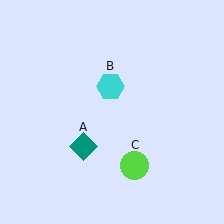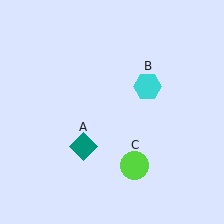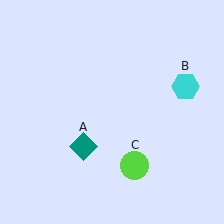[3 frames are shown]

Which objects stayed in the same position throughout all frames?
Teal diamond (object A) and lime circle (object C) remained stationary.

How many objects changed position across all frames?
1 object changed position: cyan hexagon (object B).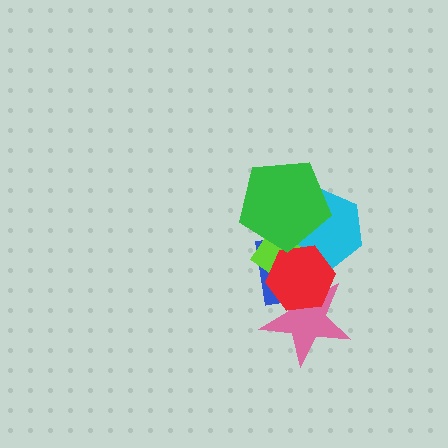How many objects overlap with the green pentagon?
3 objects overlap with the green pentagon.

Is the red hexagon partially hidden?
No, no other shape covers it.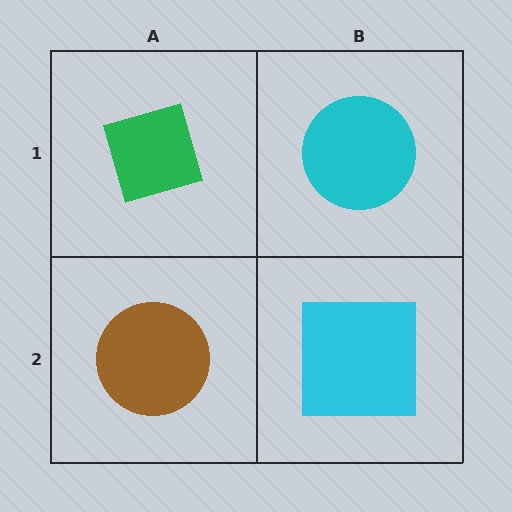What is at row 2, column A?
A brown circle.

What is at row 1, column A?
A green diamond.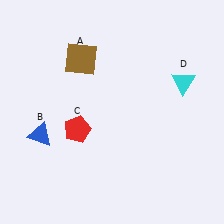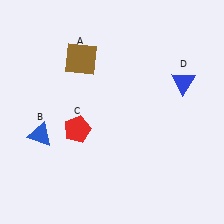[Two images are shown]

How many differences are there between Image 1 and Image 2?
There is 1 difference between the two images.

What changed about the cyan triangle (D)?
In Image 1, D is cyan. In Image 2, it changed to blue.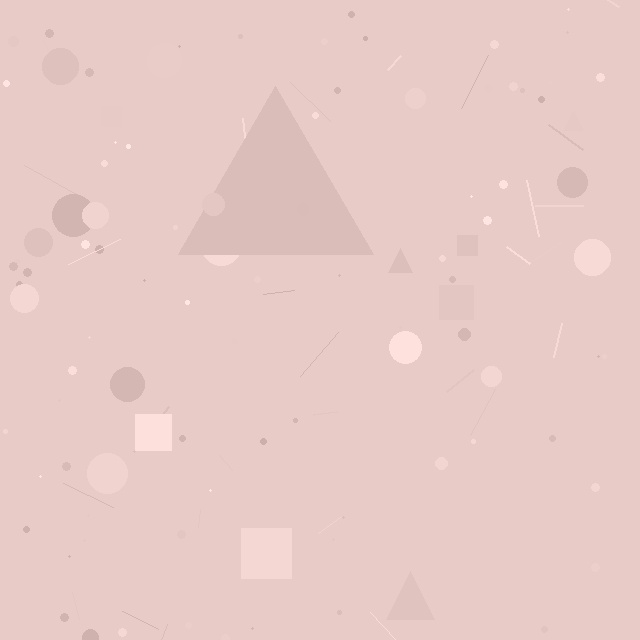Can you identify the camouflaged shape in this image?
The camouflaged shape is a triangle.